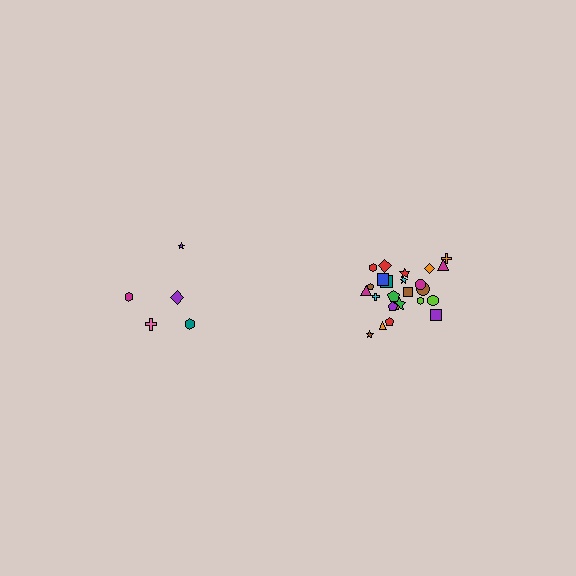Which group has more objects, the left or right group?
The right group.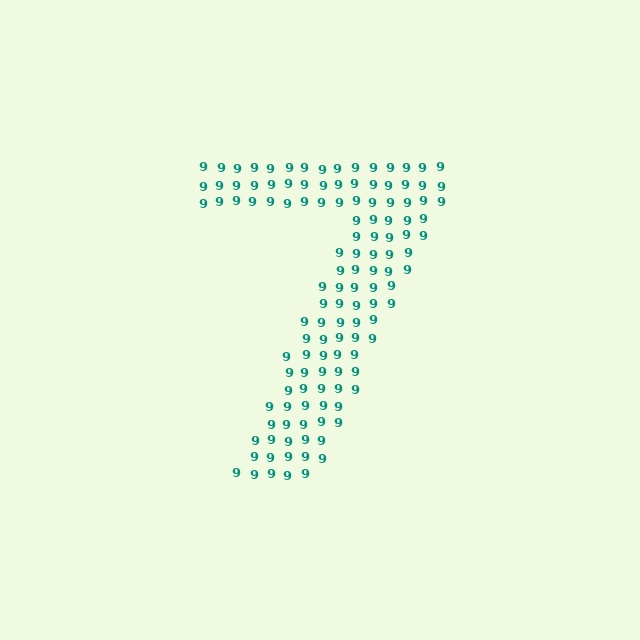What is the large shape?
The large shape is the digit 7.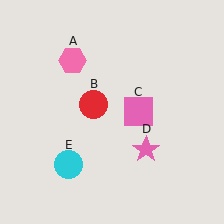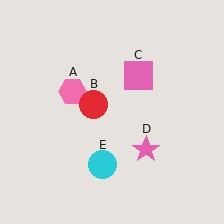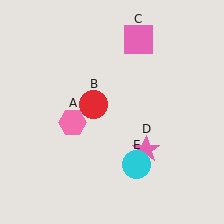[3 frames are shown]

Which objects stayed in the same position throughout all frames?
Red circle (object B) and pink star (object D) remained stationary.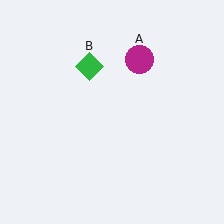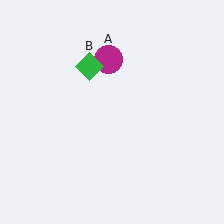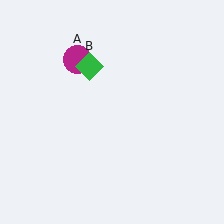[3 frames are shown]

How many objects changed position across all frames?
1 object changed position: magenta circle (object A).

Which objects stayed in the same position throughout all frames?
Green diamond (object B) remained stationary.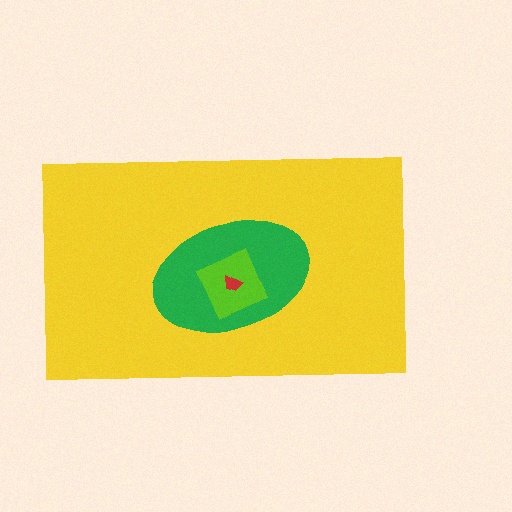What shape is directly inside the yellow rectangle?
The green ellipse.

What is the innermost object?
The red trapezoid.